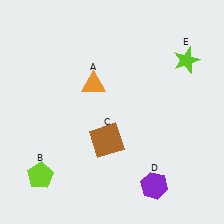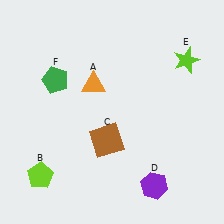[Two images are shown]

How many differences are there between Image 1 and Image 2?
There is 1 difference between the two images.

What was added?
A green pentagon (F) was added in Image 2.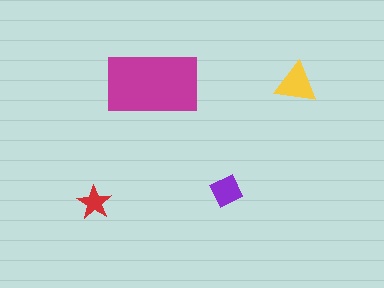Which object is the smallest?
The red star.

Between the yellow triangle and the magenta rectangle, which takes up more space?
The magenta rectangle.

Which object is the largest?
The magenta rectangle.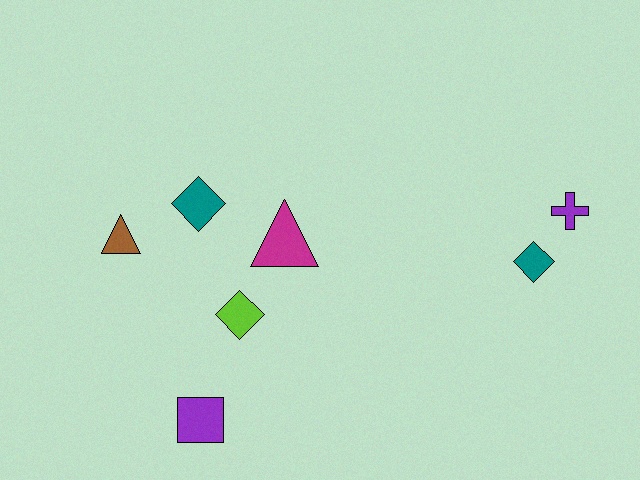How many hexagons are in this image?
There are no hexagons.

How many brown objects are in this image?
There is 1 brown object.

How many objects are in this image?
There are 7 objects.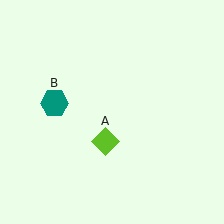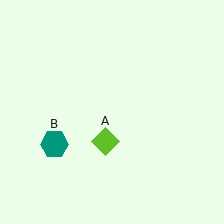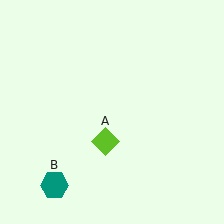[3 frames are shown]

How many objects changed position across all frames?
1 object changed position: teal hexagon (object B).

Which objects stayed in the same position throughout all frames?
Lime diamond (object A) remained stationary.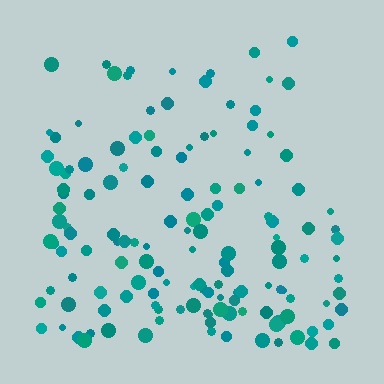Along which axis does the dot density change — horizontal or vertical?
Vertical.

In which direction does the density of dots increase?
From top to bottom, with the bottom side densest.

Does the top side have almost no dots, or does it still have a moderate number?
Still a moderate number, just noticeably fewer than the bottom.